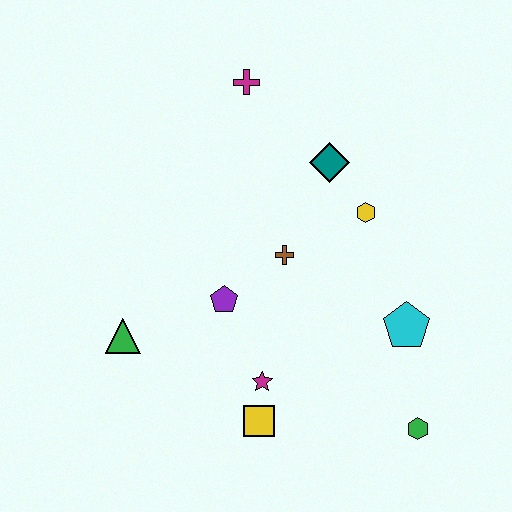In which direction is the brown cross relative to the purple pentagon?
The brown cross is to the right of the purple pentagon.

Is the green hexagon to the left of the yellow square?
No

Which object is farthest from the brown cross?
The green hexagon is farthest from the brown cross.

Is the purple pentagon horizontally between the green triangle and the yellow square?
Yes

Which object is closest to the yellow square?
The magenta star is closest to the yellow square.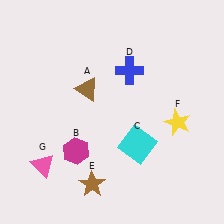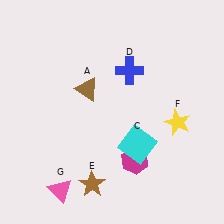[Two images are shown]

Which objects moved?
The objects that moved are: the magenta hexagon (B), the pink triangle (G).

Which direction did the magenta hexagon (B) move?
The magenta hexagon (B) moved right.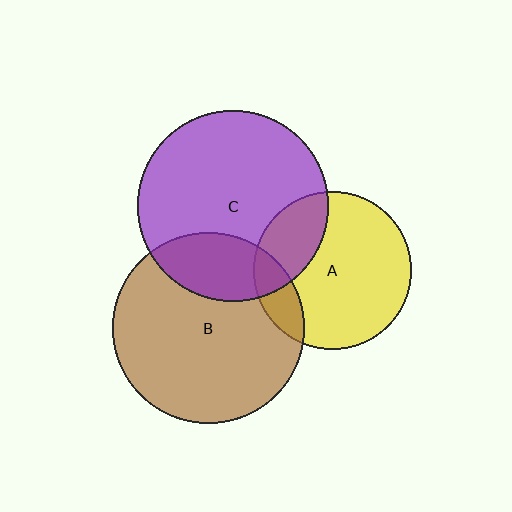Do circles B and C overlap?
Yes.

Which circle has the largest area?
Circle B (brown).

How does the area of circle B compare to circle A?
Approximately 1.5 times.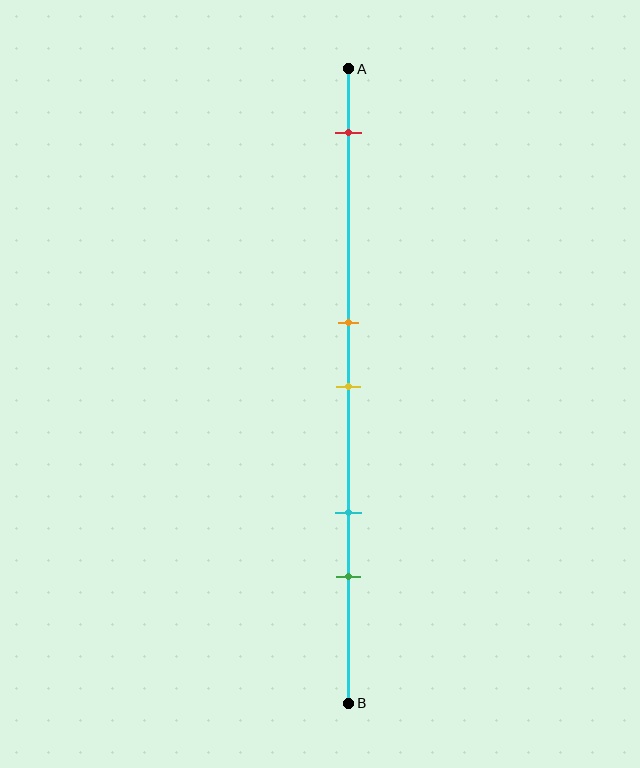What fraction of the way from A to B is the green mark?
The green mark is approximately 80% (0.8) of the way from A to B.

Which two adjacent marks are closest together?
The orange and yellow marks are the closest adjacent pair.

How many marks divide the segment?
There are 5 marks dividing the segment.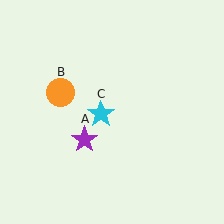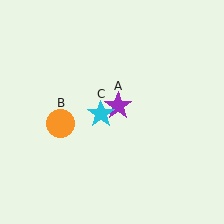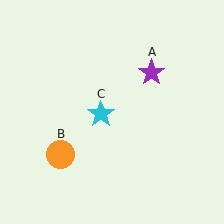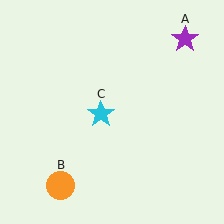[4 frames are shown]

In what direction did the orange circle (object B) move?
The orange circle (object B) moved down.